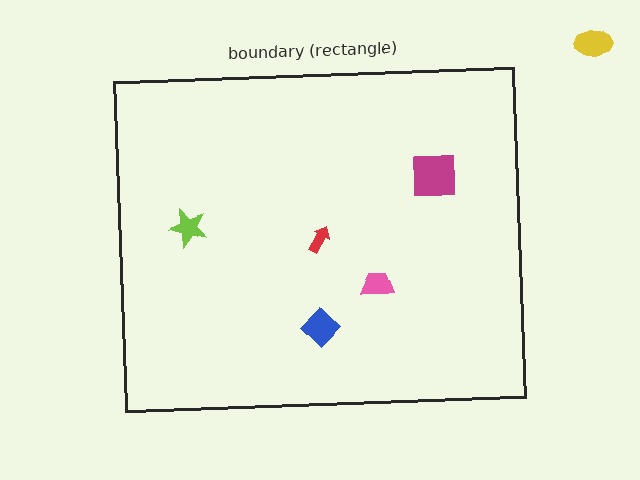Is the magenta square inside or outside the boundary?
Inside.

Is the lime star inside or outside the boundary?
Inside.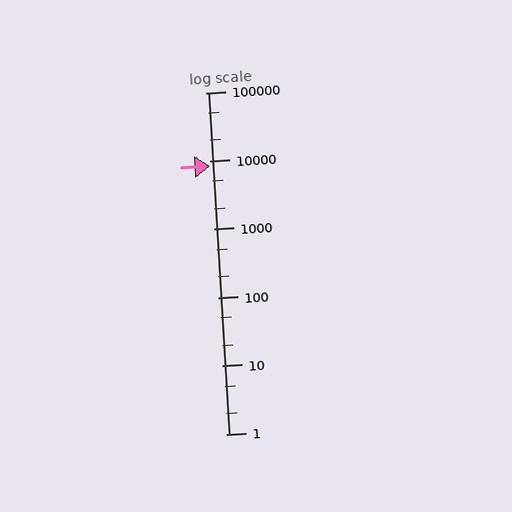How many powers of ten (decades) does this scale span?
The scale spans 5 decades, from 1 to 100000.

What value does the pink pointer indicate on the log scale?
The pointer indicates approximately 8300.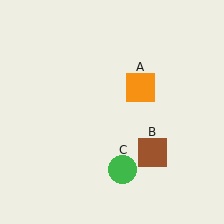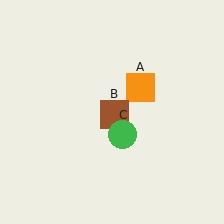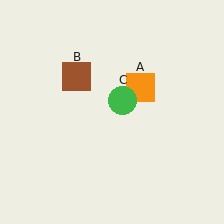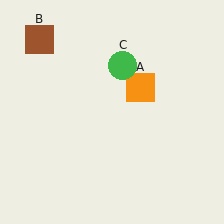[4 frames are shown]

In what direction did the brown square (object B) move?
The brown square (object B) moved up and to the left.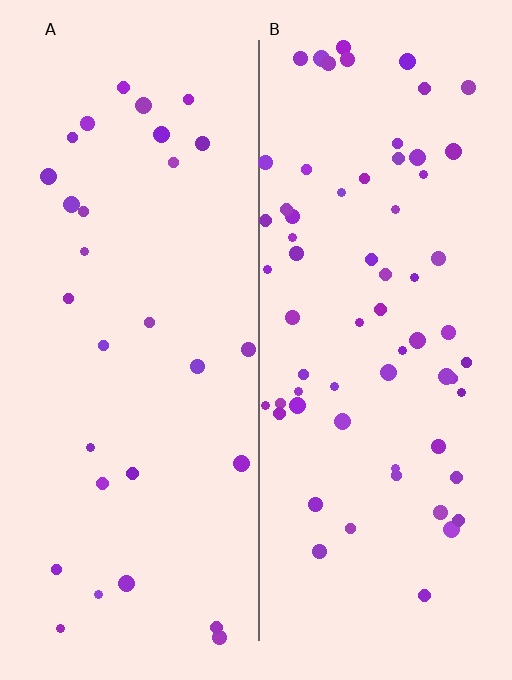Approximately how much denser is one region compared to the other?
Approximately 2.2× — region B over region A.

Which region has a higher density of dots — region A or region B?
B (the right).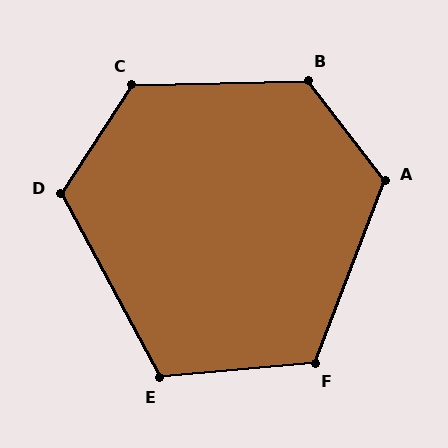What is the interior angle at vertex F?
Approximately 116 degrees (obtuse).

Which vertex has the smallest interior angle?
E, at approximately 113 degrees.